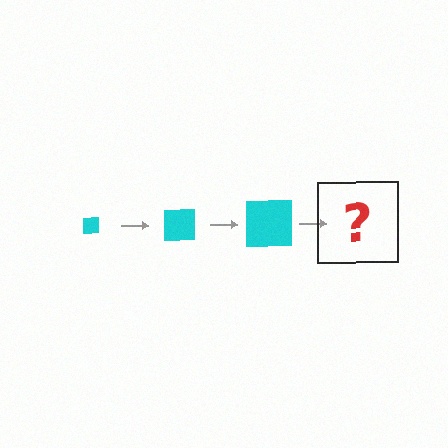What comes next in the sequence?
The next element should be a cyan square, larger than the previous one.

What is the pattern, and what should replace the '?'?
The pattern is that the square gets progressively larger each step. The '?' should be a cyan square, larger than the previous one.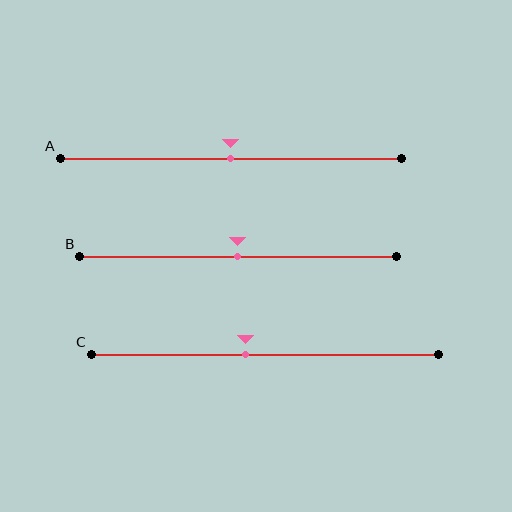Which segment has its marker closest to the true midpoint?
Segment A has its marker closest to the true midpoint.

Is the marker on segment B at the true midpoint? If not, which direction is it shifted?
Yes, the marker on segment B is at the true midpoint.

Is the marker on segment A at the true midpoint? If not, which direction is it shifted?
Yes, the marker on segment A is at the true midpoint.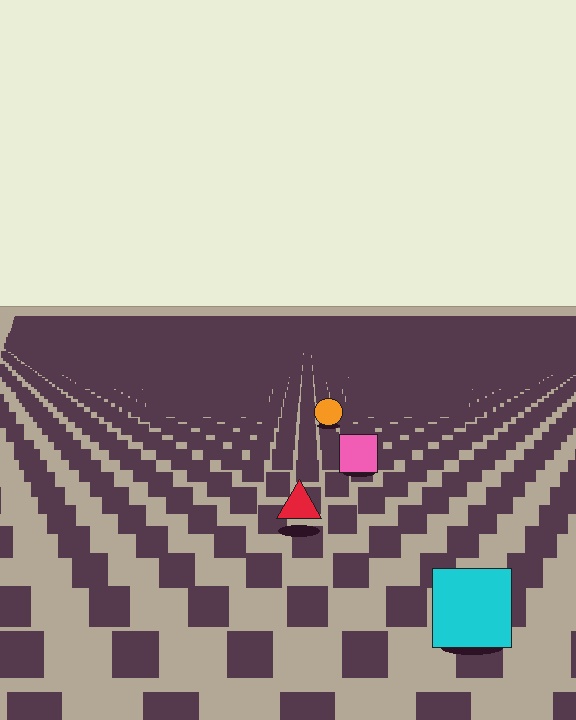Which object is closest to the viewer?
The cyan square is closest. The texture marks near it are larger and more spread out.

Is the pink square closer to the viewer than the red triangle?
No. The red triangle is closer — you can tell from the texture gradient: the ground texture is coarser near it.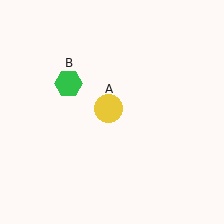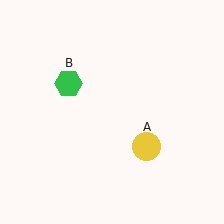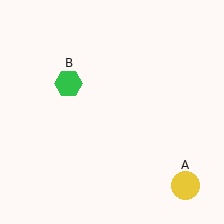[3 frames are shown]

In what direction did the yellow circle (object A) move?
The yellow circle (object A) moved down and to the right.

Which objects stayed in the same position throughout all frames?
Green hexagon (object B) remained stationary.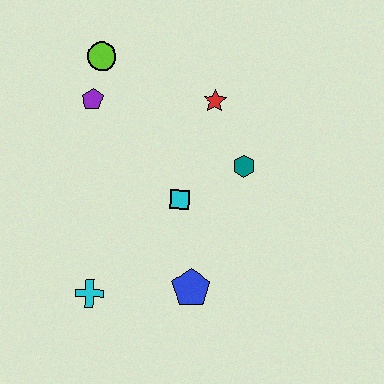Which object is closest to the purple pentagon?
The lime circle is closest to the purple pentagon.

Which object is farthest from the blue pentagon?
The lime circle is farthest from the blue pentagon.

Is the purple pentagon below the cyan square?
No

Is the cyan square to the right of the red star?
No